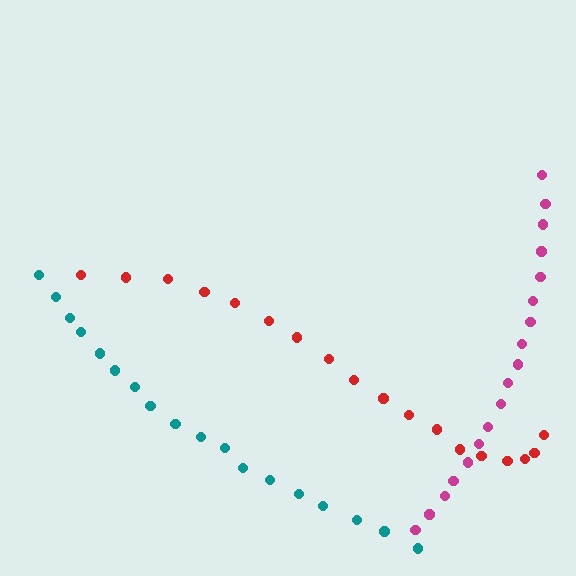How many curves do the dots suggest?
There are 3 distinct paths.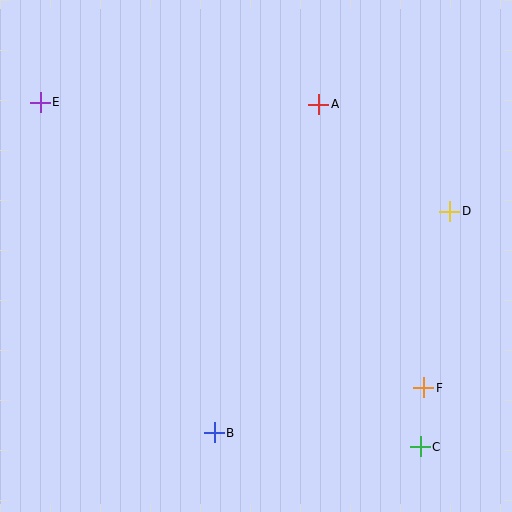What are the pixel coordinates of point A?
Point A is at (319, 104).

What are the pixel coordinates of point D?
Point D is at (450, 211).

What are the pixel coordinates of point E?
Point E is at (40, 102).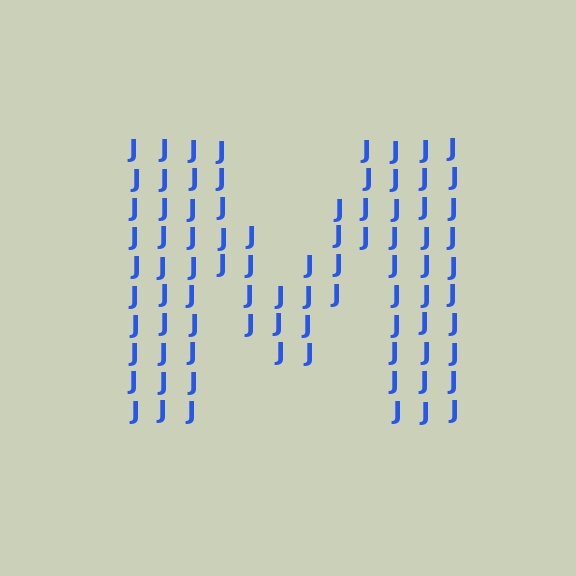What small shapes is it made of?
It is made of small letter J's.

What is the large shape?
The large shape is the letter M.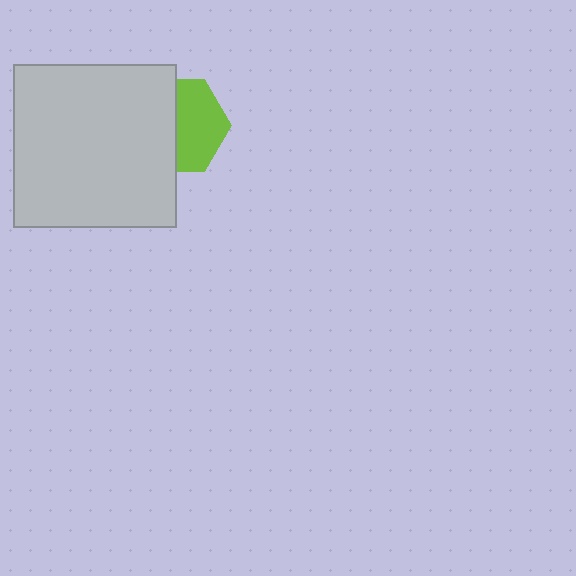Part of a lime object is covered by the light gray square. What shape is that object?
It is a hexagon.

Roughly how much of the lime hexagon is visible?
About half of it is visible (roughly 51%).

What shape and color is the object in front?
The object in front is a light gray square.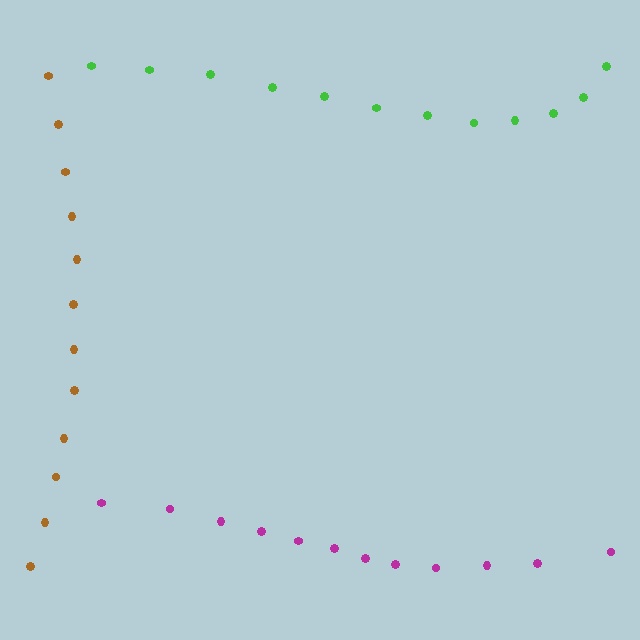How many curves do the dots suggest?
There are 3 distinct paths.